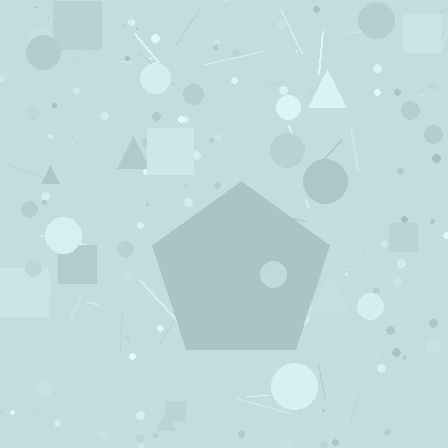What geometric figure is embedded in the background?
A pentagon is embedded in the background.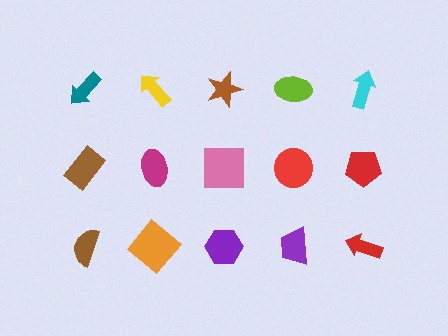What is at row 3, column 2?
An orange diamond.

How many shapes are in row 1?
5 shapes.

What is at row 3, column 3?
A purple hexagon.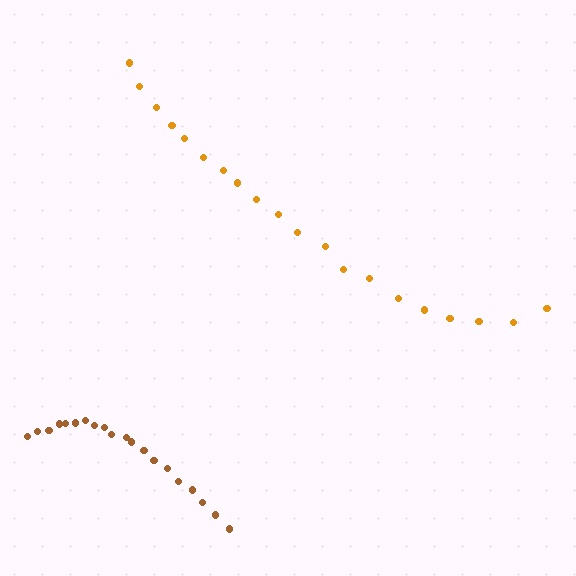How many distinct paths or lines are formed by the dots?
There are 2 distinct paths.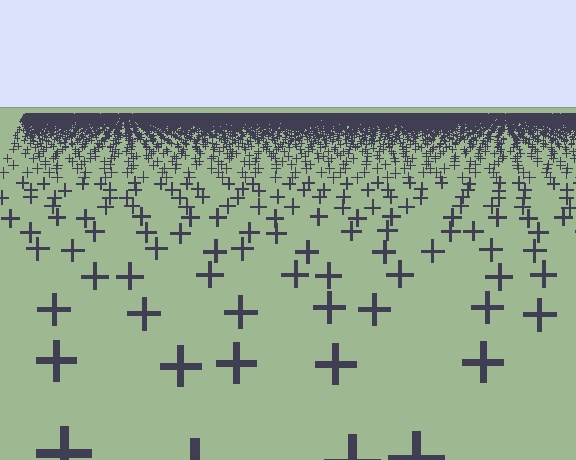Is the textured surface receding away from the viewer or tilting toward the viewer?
The surface is receding away from the viewer. Texture elements get smaller and denser toward the top.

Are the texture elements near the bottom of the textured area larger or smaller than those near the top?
Larger. Near the bottom, elements are closer to the viewer and appear at a bigger on-screen size.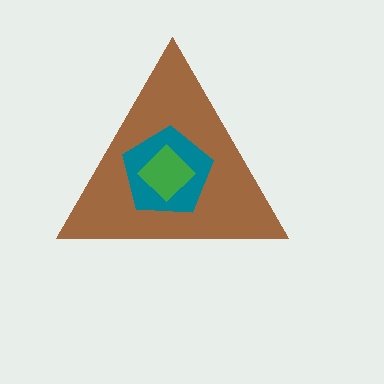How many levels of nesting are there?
3.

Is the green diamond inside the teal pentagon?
Yes.